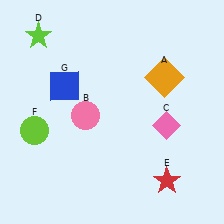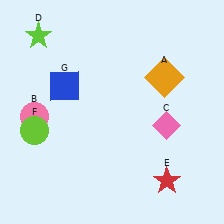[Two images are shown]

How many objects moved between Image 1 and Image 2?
1 object moved between the two images.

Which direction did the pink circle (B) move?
The pink circle (B) moved left.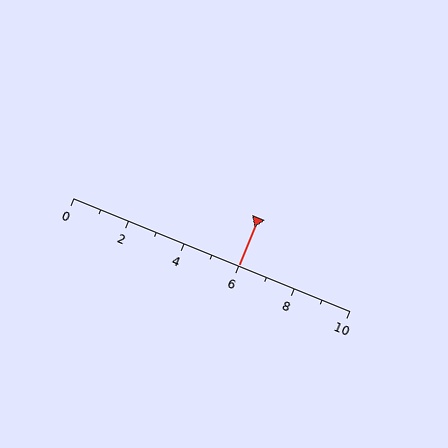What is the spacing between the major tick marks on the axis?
The major ticks are spaced 2 apart.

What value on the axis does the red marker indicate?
The marker indicates approximately 6.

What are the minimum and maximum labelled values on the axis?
The axis runs from 0 to 10.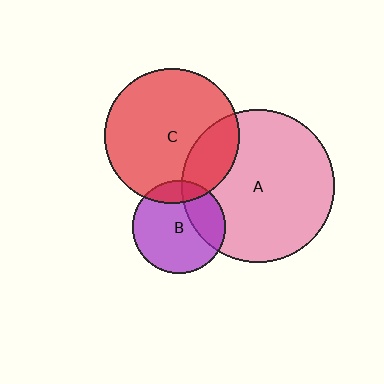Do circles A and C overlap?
Yes.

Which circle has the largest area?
Circle A (pink).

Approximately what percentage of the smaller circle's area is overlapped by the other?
Approximately 25%.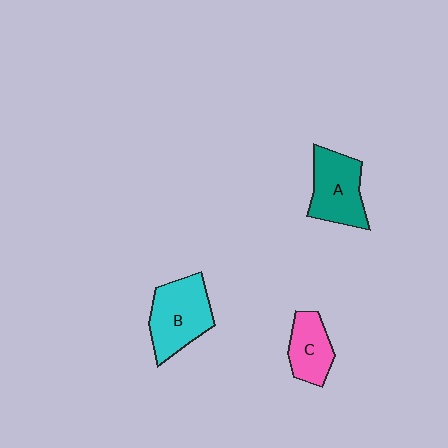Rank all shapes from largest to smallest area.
From largest to smallest: B (cyan), A (teal), C (pink).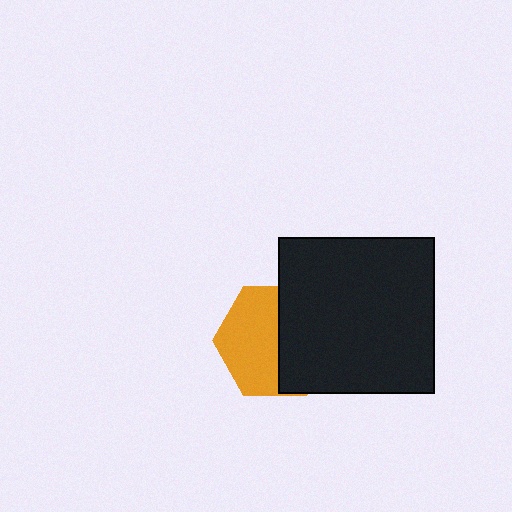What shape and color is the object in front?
The object in front is a black square.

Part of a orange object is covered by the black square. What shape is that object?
It is a hexagon.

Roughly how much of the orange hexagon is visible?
About half of it is visible (roughly 53%).